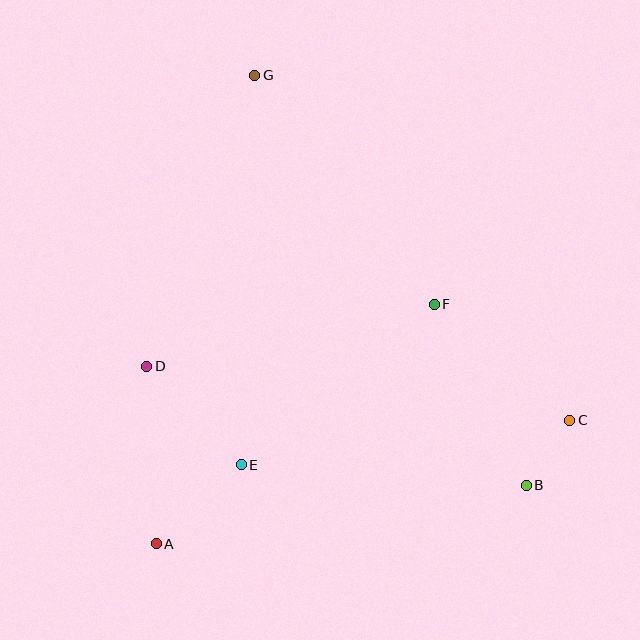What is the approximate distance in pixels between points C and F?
The distance between C and F is approximately 178 pixels.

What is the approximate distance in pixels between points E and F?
The distance between E and F is approximately 251 pixels.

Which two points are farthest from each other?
Points B and G are farthest from each other.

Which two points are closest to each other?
Points B and C are closest to each other.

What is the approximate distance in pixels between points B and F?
The distance between B and F is approximately 203 pixels.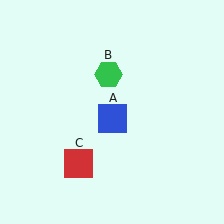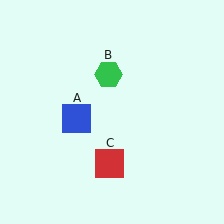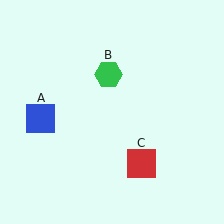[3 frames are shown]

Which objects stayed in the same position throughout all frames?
Green hexagon (object B) remained stationary.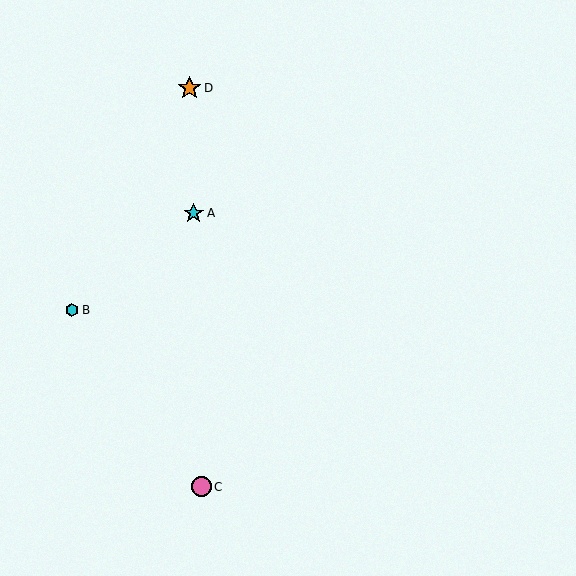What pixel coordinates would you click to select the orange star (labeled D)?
Click at (190, 88) to select the orange star D.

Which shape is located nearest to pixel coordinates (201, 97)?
The orange star (labeled D) at (190, 88) is nearest to that location.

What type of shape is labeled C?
Shape C is a pink circle.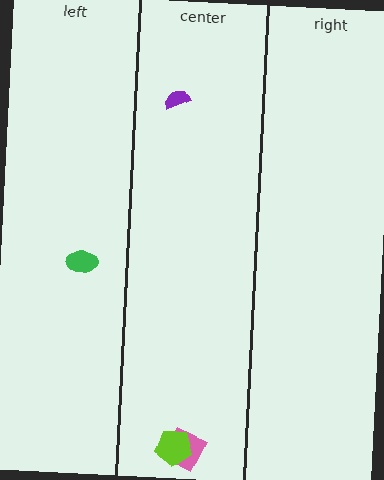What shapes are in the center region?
The pink square, the lime pentagon, the purple semicircle.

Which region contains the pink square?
The center region.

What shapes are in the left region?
The green ellipse.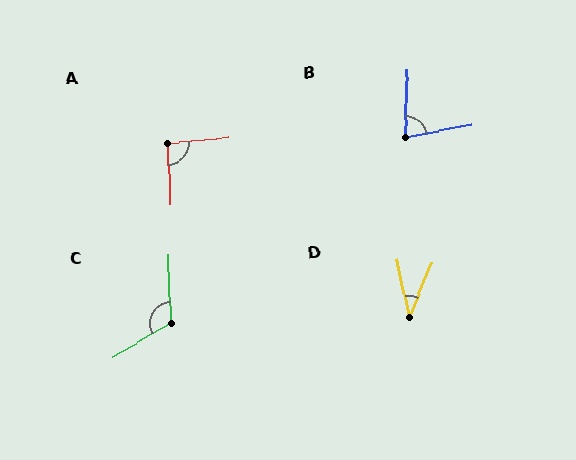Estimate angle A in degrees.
Approximately 93 degrees.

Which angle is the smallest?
D, at approximately 34 degrees.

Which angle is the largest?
C, at approximately 118 degrees.